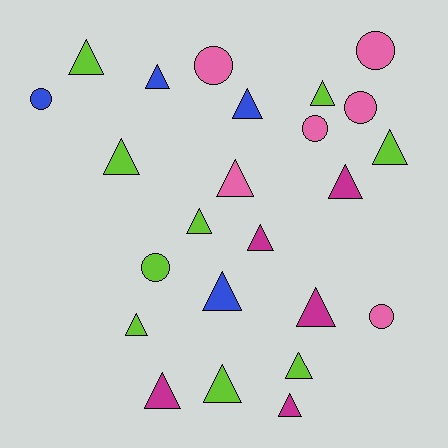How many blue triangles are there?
There are 3 blue triangles.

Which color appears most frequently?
Lime, with 9 objects.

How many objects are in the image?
There are 24 objects.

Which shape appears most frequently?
Triangle, with 17 objects.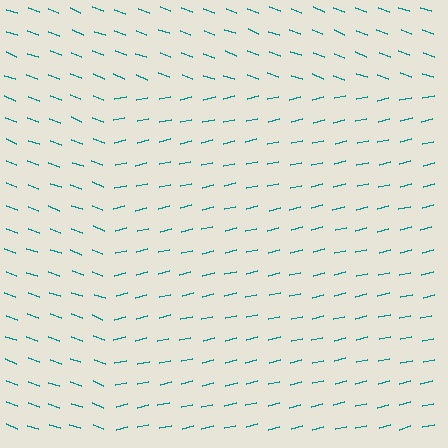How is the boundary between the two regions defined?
The boundary is defined purely by a change in line orientation (approximately 33 degrees difference). All lines are the same color and thickness.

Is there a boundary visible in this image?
Yes, there is a texture boundary formed by a change in line orientation.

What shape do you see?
I see a rectangle.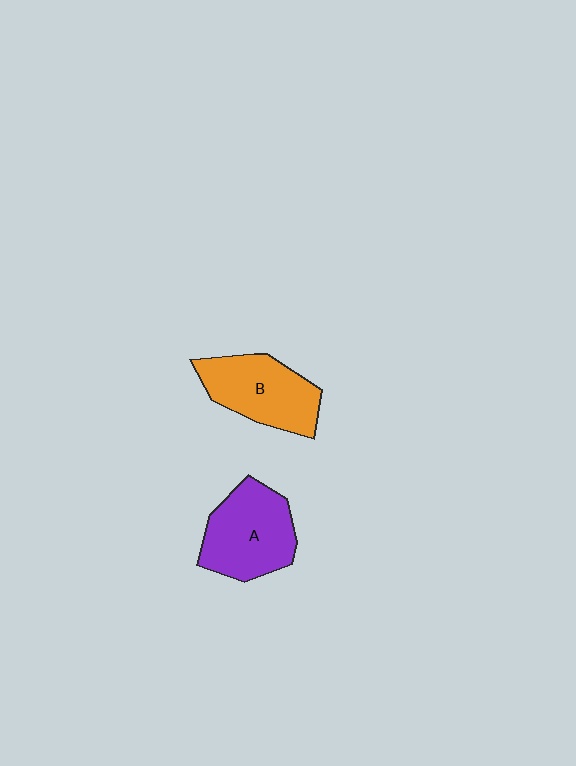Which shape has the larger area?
Shape A (purple).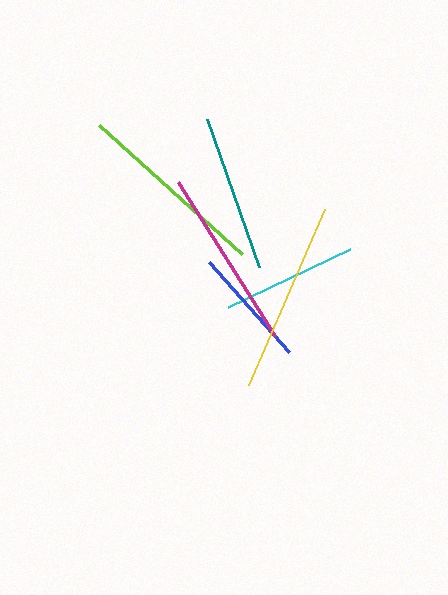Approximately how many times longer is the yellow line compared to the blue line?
The yellow line is approximately 1.6 times the length of the blue line.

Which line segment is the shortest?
The blue line is the shortest at approximately 120 pixels.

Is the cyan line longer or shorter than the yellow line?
The yellow line is longer than the cyan line.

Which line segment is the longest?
The lime line is the longest at approximately 193 pixels.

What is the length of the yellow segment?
The yellow segment is approximately 192 pixels long.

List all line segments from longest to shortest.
From longest to shortest: lime, yellow, magenta, teal, cyan, blue.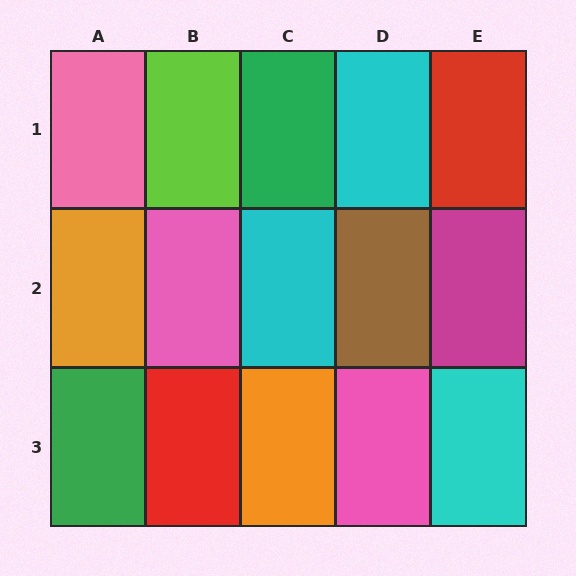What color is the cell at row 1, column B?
Lime.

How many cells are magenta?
1 cell is magenta.